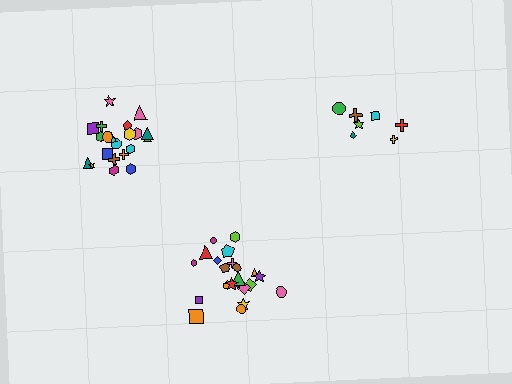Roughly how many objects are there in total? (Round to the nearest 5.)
Roughly 50 objects in total.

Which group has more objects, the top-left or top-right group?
The top-left group.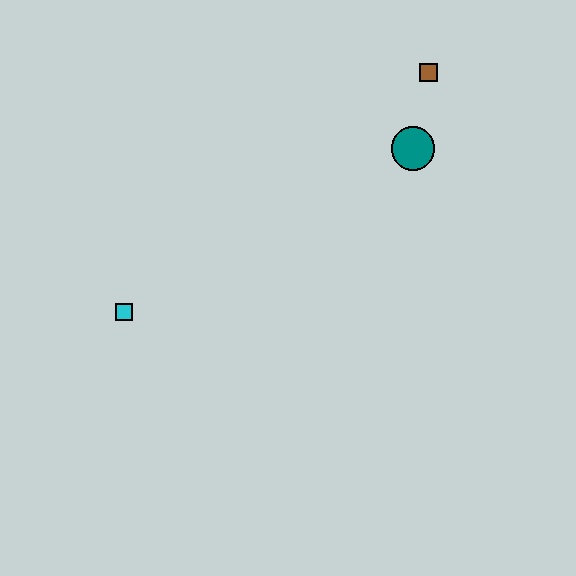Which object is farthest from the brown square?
The cyan square is farthest from the brown square.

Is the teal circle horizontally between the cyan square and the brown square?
Yes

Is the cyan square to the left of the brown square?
Yes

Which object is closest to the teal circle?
The brown square is closest to the teal circle.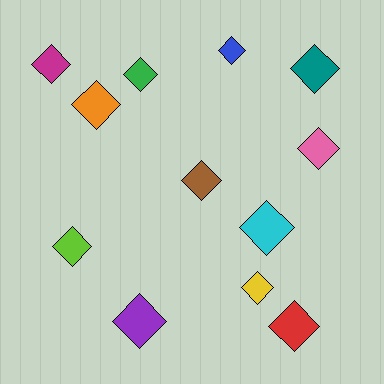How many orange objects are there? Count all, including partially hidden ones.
There is 1 orange object.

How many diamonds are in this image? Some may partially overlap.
There are 12 diamonds.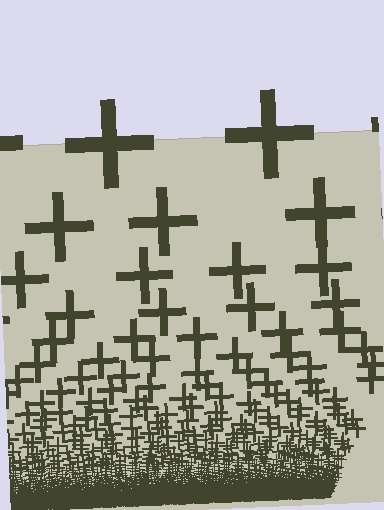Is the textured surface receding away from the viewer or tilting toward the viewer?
The surface appears to tilt toward the viewer. Texture elements get larger and sparser toward the top.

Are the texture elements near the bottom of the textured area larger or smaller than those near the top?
Smaller. The gradient is inverted — elements near the bottom are smaller and denser.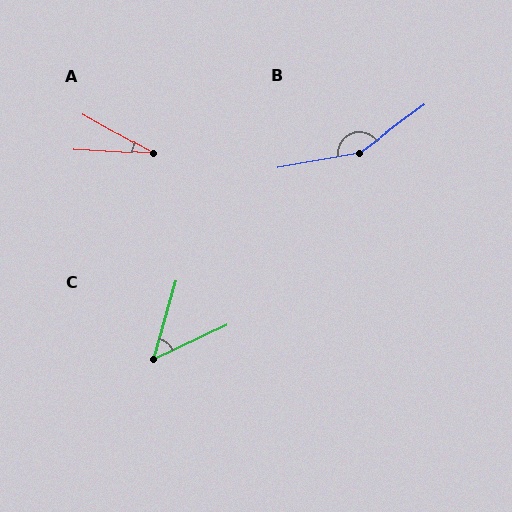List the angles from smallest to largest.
A (27°), C (49°), B (154°).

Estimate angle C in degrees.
Approximately 49 degrees.